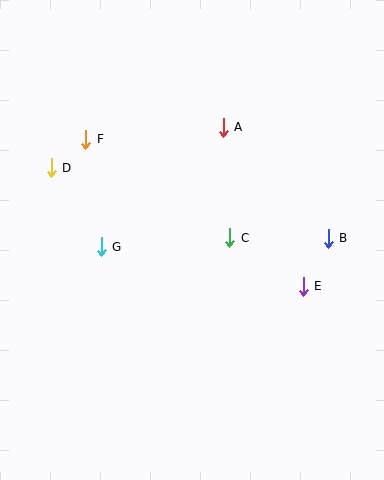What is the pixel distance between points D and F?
The distance between D and F is 45 pixels.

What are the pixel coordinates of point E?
Point E is at (303, 286).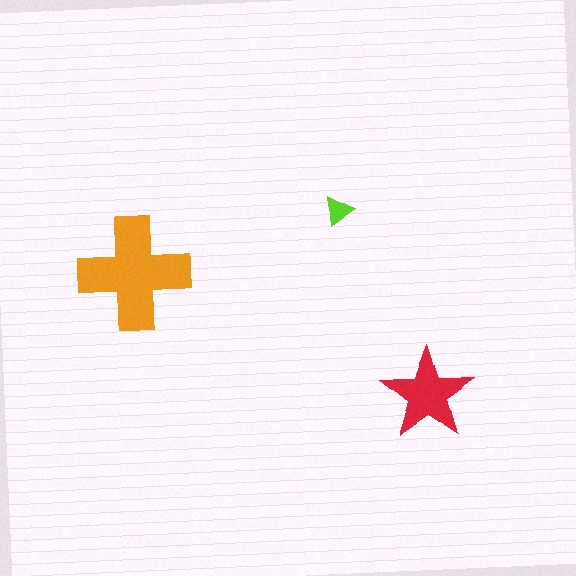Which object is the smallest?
The lime triangle.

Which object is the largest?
The orange cross.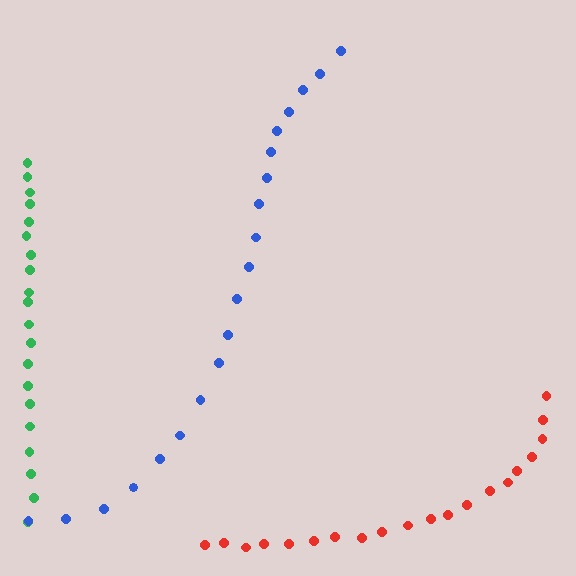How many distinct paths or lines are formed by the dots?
There are 3 distinct paths.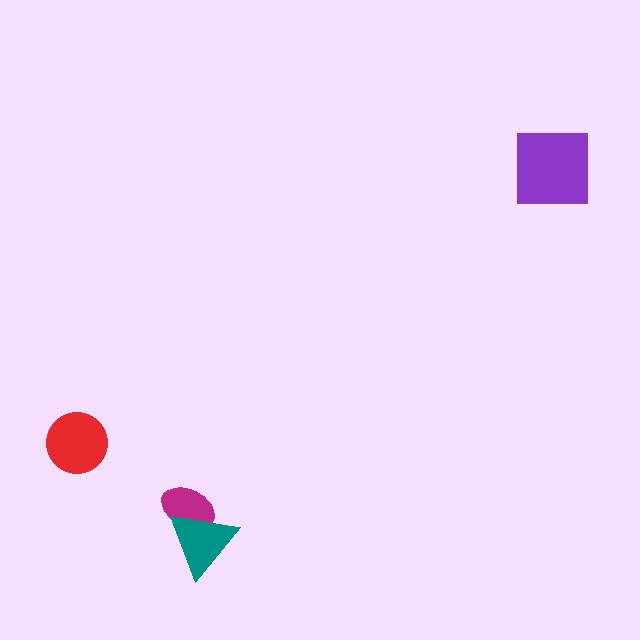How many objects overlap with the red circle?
0 objects overlap with the red circle.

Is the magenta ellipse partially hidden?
Yes, it is partially covered by another shape.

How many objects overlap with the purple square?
0 objects overlap with the purple square.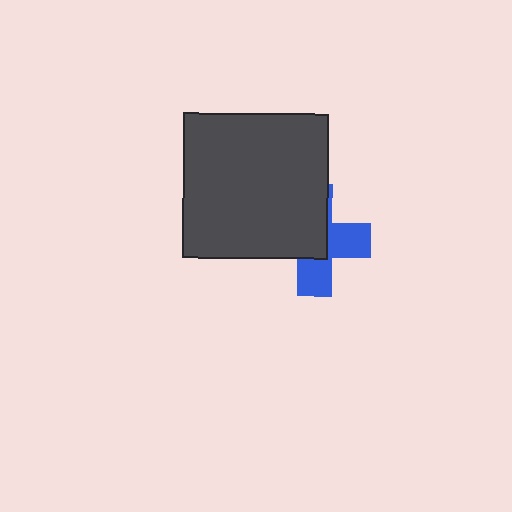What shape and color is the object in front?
The object in front is a dark gray square.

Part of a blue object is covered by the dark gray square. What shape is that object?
It is a cross.